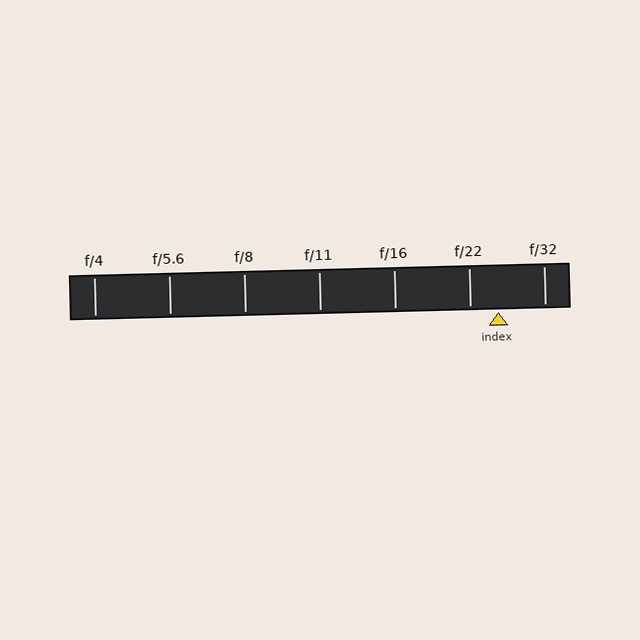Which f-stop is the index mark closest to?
The index mark is closest to f/22.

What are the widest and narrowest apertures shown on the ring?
The widest aperture shown is f/4 and the narrowest is f/32.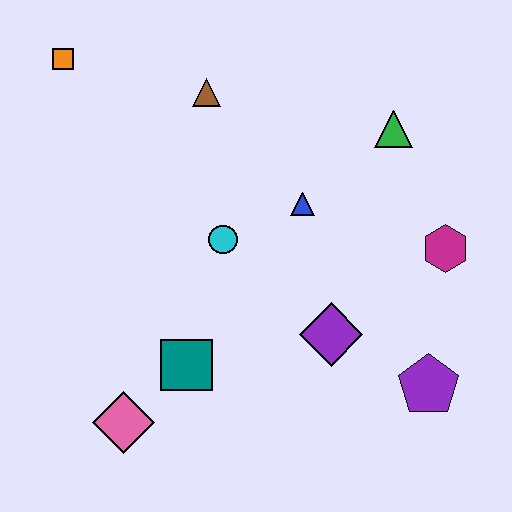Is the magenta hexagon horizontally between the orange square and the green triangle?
No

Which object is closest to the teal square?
The pink diamond is closest to the teal square.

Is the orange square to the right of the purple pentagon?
No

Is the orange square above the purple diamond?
Yes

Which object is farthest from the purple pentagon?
The orange square is farthest from the purple pentagon.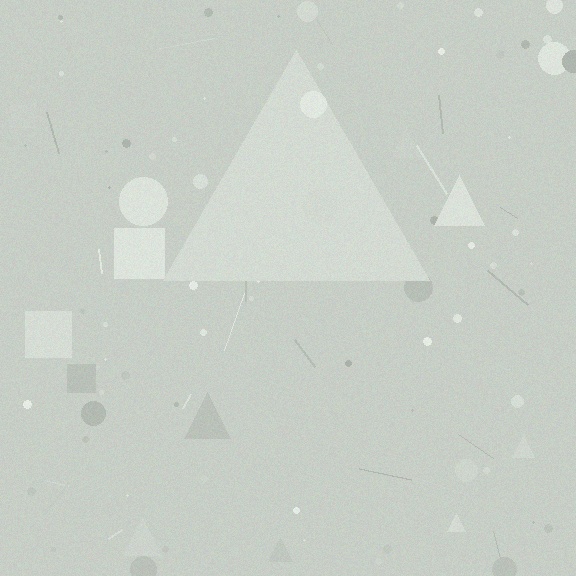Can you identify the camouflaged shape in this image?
The camouflaged shape is a triangle.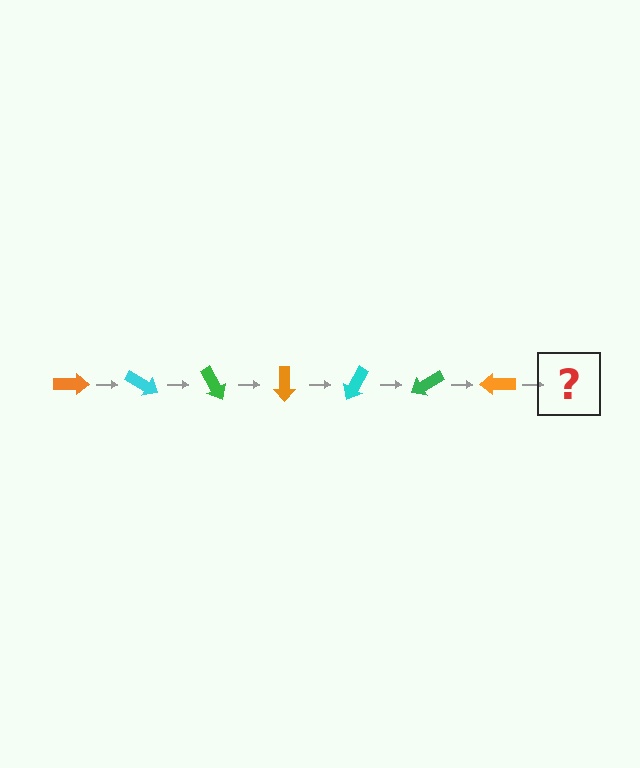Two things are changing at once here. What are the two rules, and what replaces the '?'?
The two rules are that it rotates 30 degrees each step and the color cycles through orange, cyan, and green. The '?' should be a cyan arrow, rotated 210 degrees from the start.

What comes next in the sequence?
The next element should be a cyan arrow, rotated 210 degrees from the start.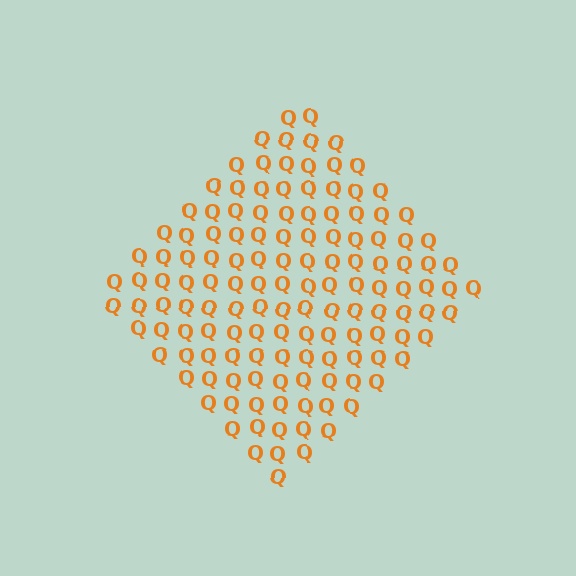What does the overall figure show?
The overall figure shows a diamond.